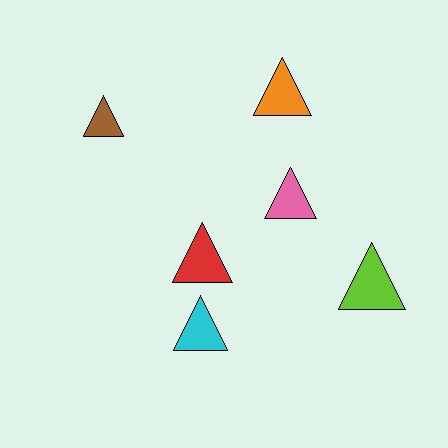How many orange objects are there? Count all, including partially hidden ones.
There is 1 orange object.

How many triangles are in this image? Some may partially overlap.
There are 6 triangles.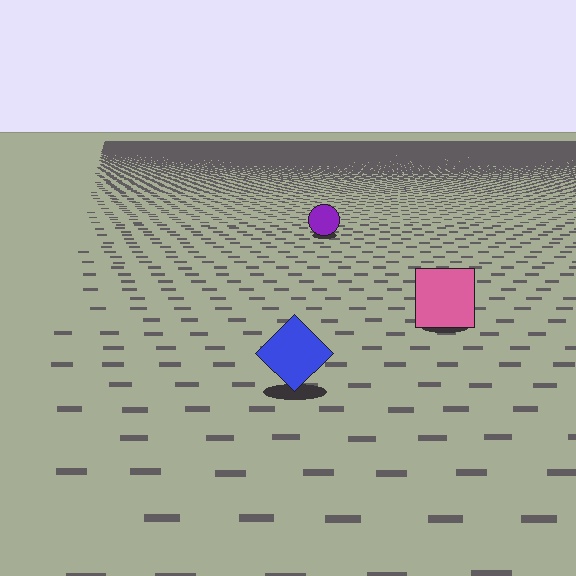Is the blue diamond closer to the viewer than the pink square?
Yes. The blue diamond is closer — you can tell from the texture gradient: the ground texture is coarser near it.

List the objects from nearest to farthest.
From nearest to farthest: the blue diamond, the pink square, the purple circle.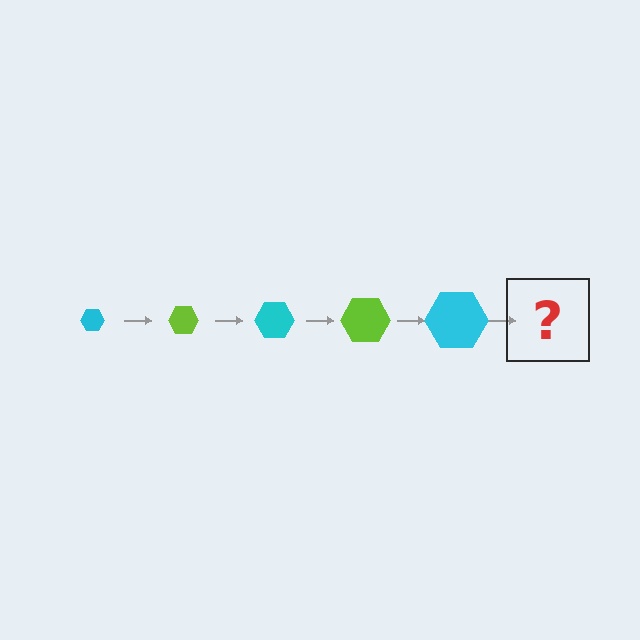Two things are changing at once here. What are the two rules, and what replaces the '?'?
The two rules are that the hexagon grows larger each step and the color cycles through cyan and lime. The '?' should be a lime hexagon, larger than the previous one.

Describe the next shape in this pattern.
It should be a lime hexagon, larger than the previous one.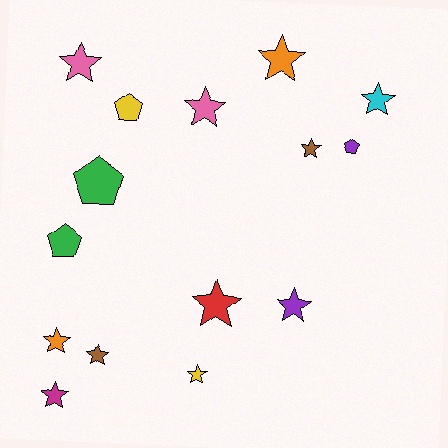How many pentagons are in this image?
There are 4 pentagons.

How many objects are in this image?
There are 15 objects.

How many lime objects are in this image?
There are no lime objects.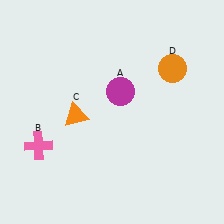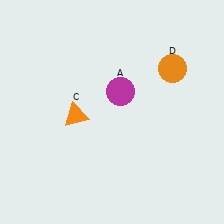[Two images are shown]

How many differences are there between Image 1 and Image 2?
There is 1 difference between the two images.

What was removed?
The pink cross (B) was removed in Image 2.